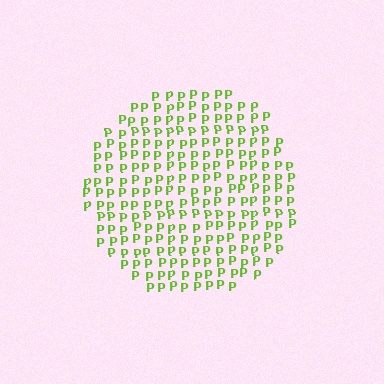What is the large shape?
The large shape is a circle.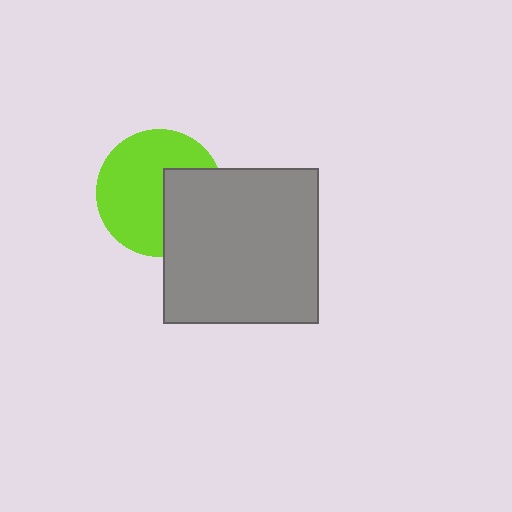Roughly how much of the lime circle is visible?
Most of it is visible (roughly 65%).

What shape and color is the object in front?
The object in front is a gray square.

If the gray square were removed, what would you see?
You would see the complete lime circle.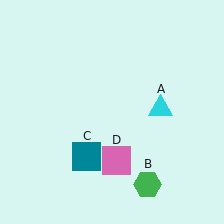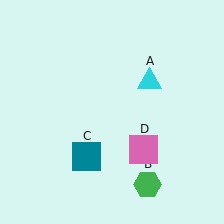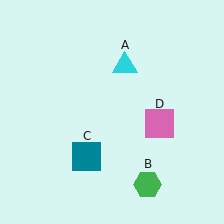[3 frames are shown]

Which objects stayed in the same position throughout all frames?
Green hexagon (object B) and teal square (object C) remained stationary.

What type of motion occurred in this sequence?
The cyan triangle (object A), pink square (object D) rotated counterclockwise around the center of the scene.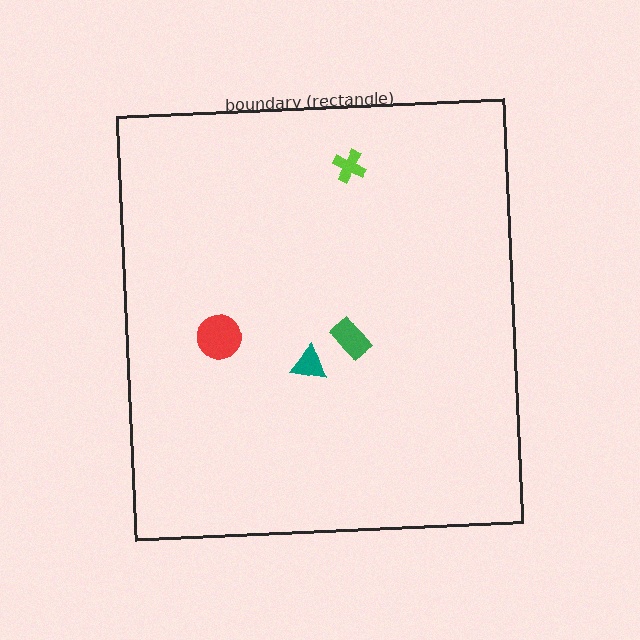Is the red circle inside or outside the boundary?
Inside.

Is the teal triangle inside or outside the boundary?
Inside.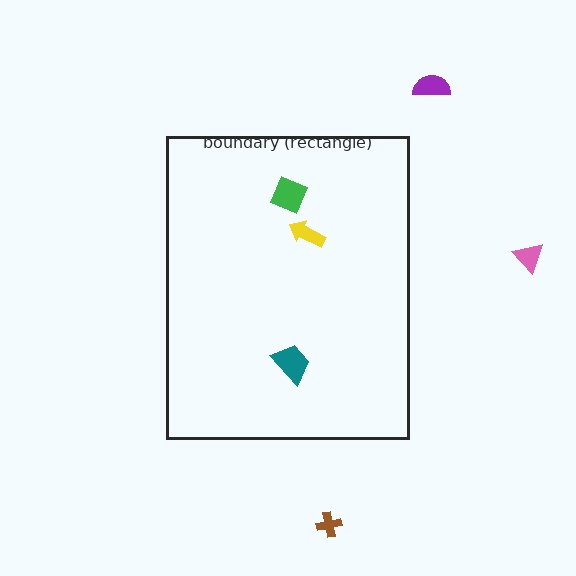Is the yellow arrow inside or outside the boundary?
Inside.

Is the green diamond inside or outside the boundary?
Inside.